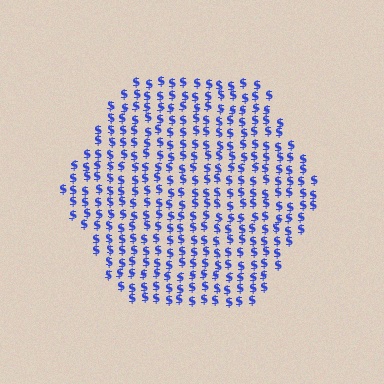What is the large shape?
The large shape is a hexagon.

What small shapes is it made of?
It is made of small dollar signs.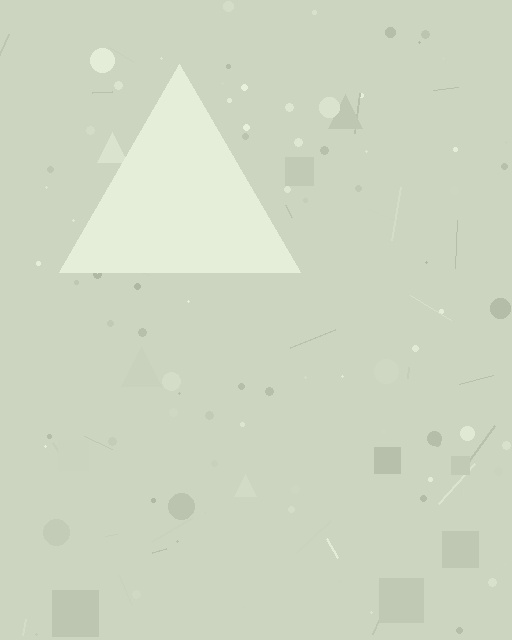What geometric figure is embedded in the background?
A triangle is embedded in the background.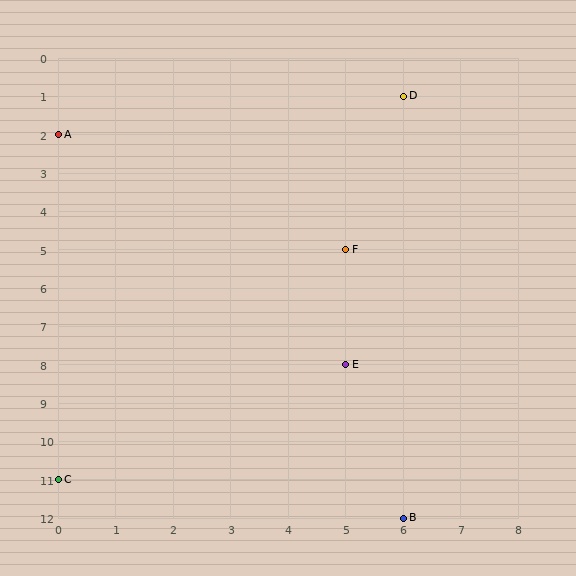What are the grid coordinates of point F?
Point F is at grid coordinates (5, 5).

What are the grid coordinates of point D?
Point D is at grid coordinates (6, 1).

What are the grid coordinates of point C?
Point C is at grid coordinates (0, 11).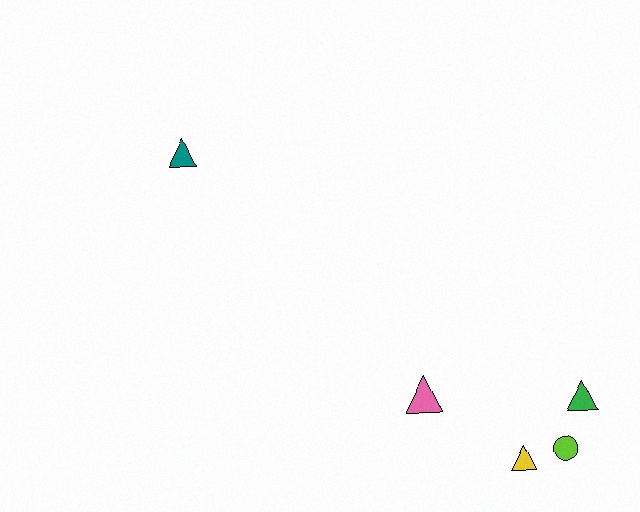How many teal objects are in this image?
There is 1 teal object.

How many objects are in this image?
There are 5 objects.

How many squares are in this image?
There are no squares.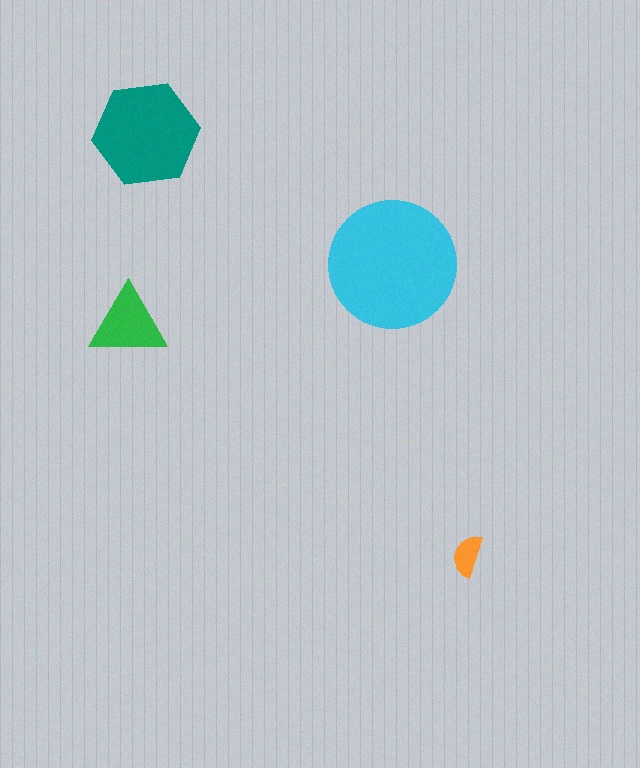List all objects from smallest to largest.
The orange semicircle, the green triangle, the teal hexagon, the cyan circle.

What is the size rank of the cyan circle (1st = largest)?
1st.